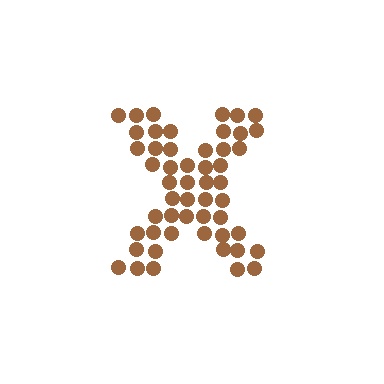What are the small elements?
The small elements are circles.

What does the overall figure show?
The overall figure shows the letter X.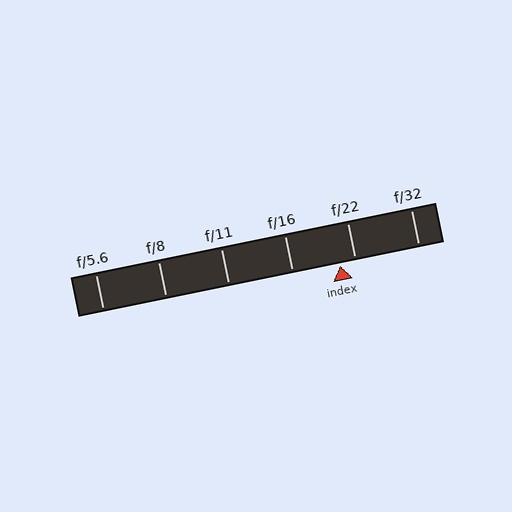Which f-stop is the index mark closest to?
The index mark is closest to f/22.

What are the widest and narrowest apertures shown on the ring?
The widest aperture shown is f/5.6 and the narrowest is f/32.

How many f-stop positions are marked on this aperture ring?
There are 6 f-stop positions marked.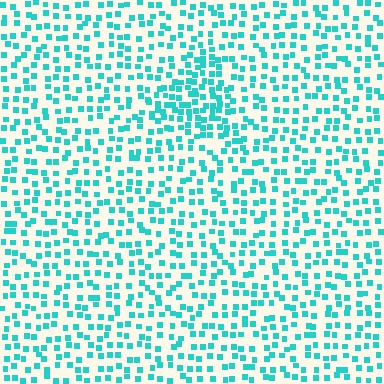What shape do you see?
I see a triangle.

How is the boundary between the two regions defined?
The boundary is defined by a change in element density (approximately 1.8x ratio). All elements are the same color, size, and shape.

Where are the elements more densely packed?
The elements are more densely packed inside the triangle boundary.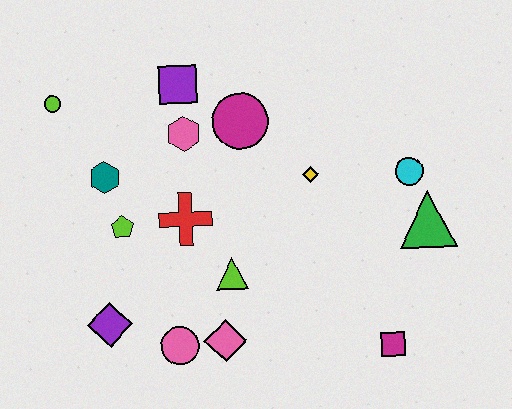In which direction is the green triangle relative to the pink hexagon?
The green triangle is to the right of the pink hexagon.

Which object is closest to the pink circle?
The pink diamond is closest to the pink circle.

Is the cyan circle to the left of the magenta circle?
No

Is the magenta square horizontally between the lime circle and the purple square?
No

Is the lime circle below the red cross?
No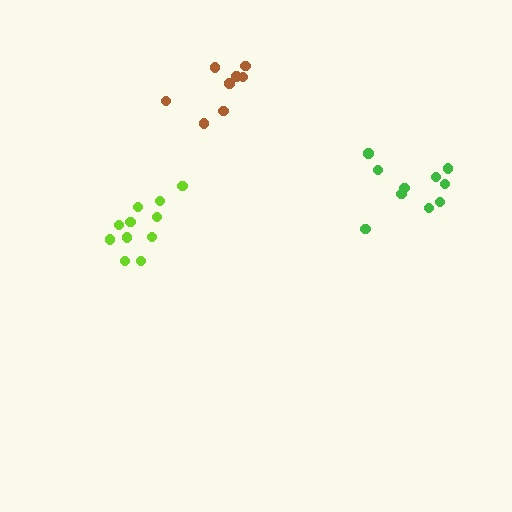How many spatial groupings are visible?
There are 3 spatial groupings.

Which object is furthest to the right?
The green cluster is rightmost.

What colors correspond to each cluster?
The clusters are colored: brown, lime, green.